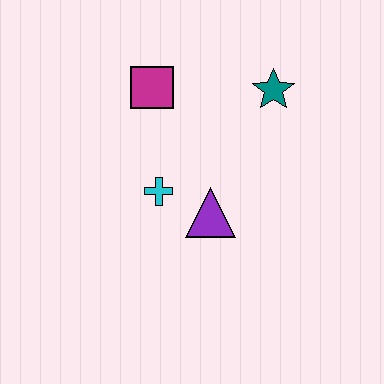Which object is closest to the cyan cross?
The purple triangle is closest to the cyan cross.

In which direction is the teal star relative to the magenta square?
The teal star is to the right of the magenta square.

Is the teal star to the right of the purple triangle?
Yes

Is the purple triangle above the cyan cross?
No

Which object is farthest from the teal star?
The cyan cross is farthest from the teal star.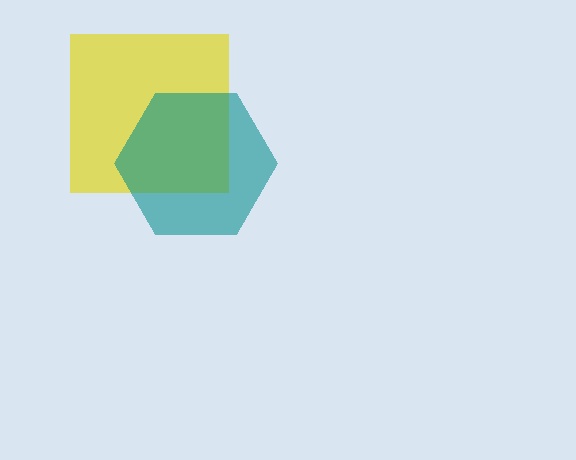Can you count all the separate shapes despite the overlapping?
Yes, there are 2 separate shapes.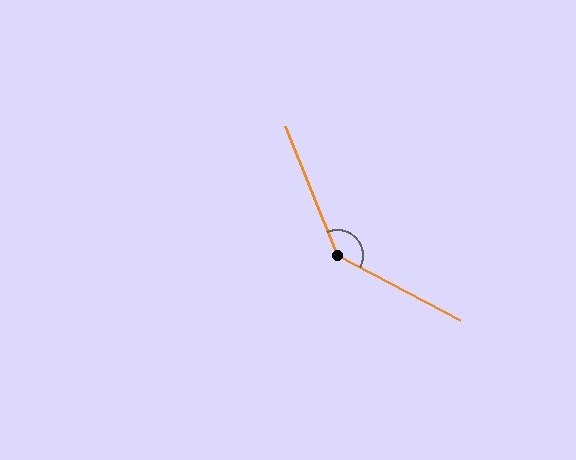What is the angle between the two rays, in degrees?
Approximately 140 degrees.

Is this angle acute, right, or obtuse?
It is obtuse.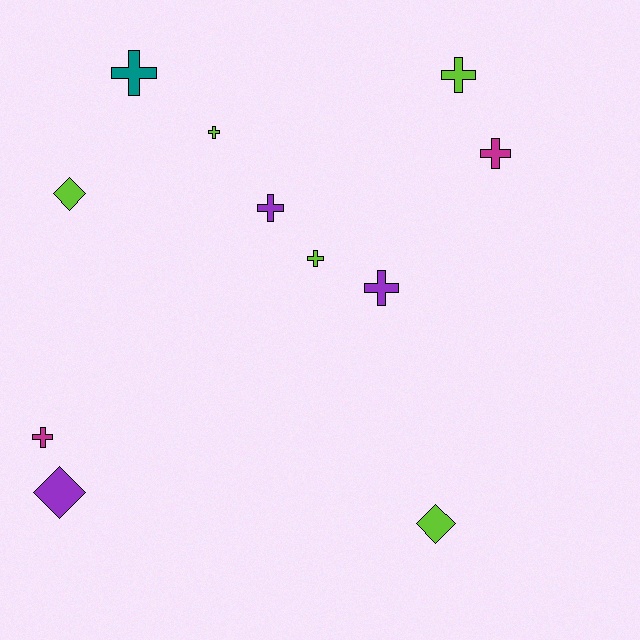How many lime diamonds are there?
There are 2 lime diamonds.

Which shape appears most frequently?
Cross, with 8 objects.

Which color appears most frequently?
Lime, with 5 objects.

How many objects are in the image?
There are 11 objects.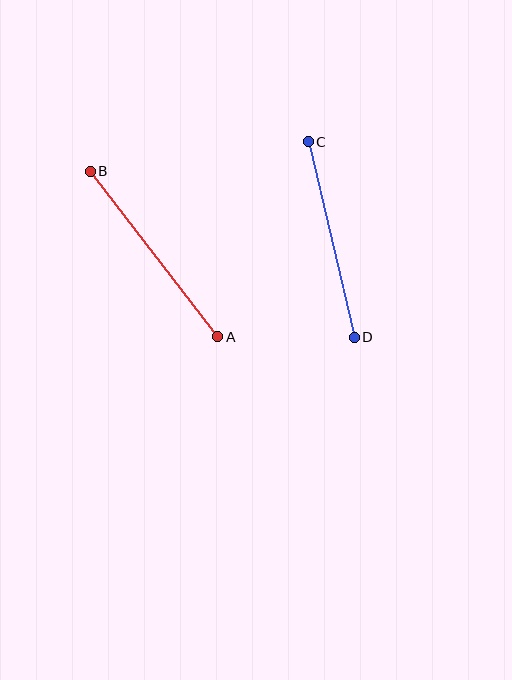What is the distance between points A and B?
The distance is approximately 209 pixels.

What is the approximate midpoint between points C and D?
The midpoint is at approximately (331, 240) pixels.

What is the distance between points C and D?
The distance is approximately 201 pixels.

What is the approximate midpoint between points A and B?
The midpoint is at approximately (154, 254) pixels.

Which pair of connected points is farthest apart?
Points A and B are farthest apart.